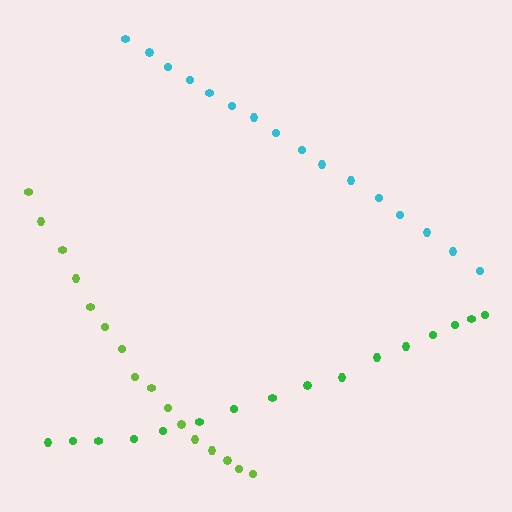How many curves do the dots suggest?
There are 3 distinct paths.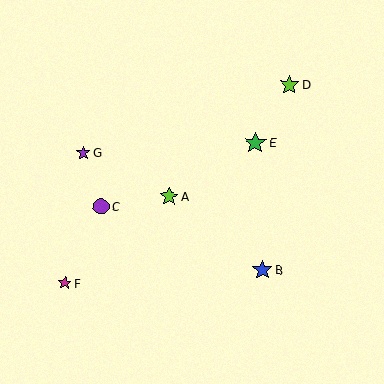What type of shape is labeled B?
Shape B is a blue star.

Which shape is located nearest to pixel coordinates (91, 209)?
The purple circle (labeled C) at (101, 206) is nearest to that location.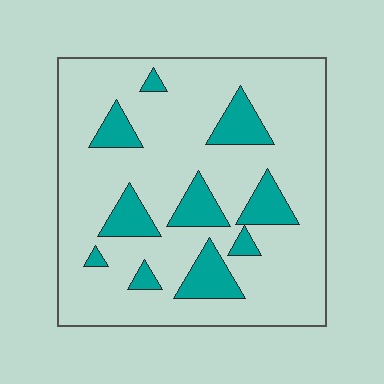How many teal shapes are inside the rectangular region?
10.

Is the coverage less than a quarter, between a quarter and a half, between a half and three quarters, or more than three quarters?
Less than a quarter.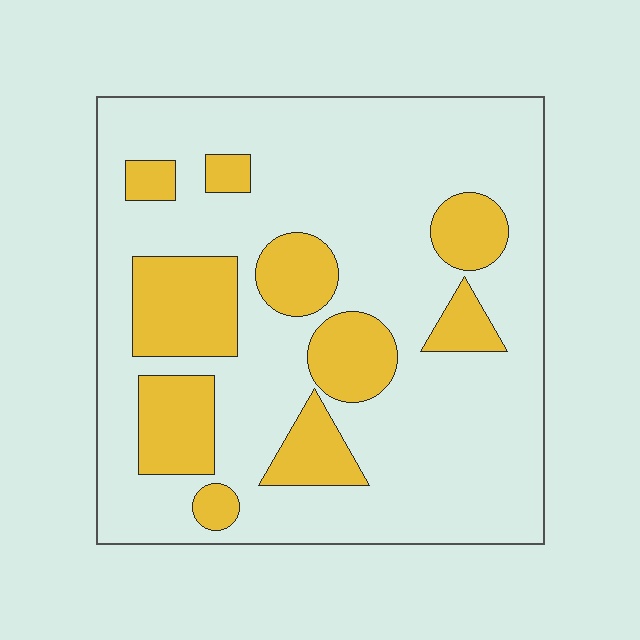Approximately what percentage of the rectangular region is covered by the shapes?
Approximately 25%.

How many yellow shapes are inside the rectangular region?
10.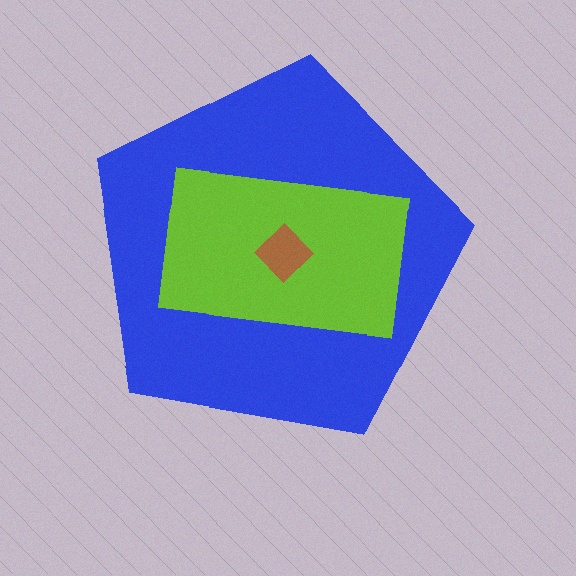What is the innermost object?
The brown diamond.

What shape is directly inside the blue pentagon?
The lime rectangle.